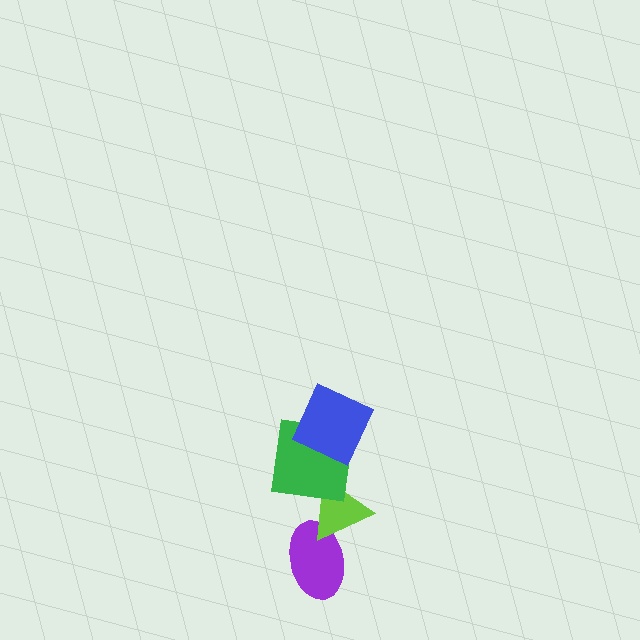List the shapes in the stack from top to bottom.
From top to bottom: the blue square, the green square, the lime triangle, the purple ellipse.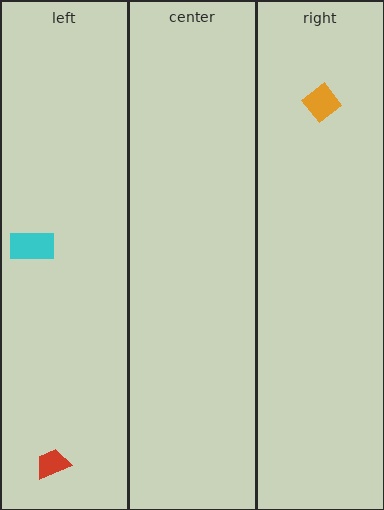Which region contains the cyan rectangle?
The left region.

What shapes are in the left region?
The cyan rectangle, the red trapezoid.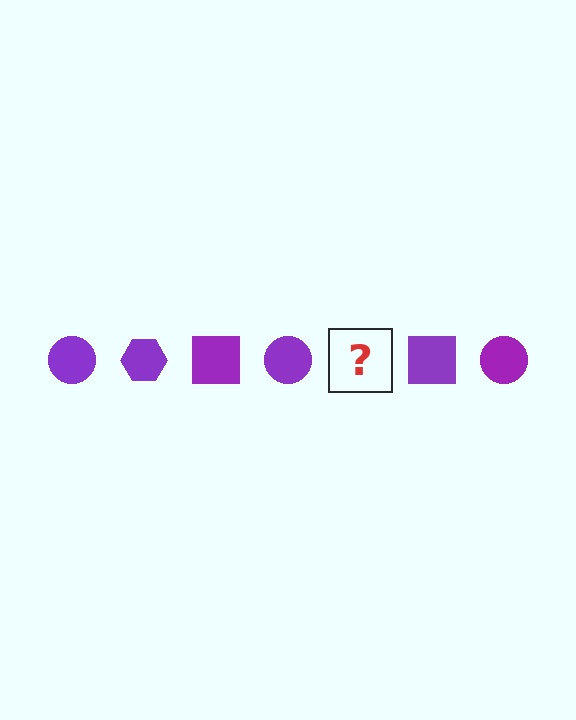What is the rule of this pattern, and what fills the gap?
The rule is that the pattern cycles through circle, hexagon, square shapes in purple. The gap should be filled with a purple hexagon.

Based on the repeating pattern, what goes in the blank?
The blank should be a purple hexagon.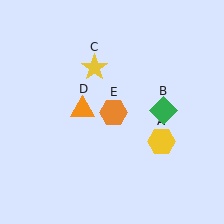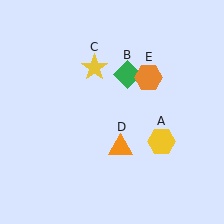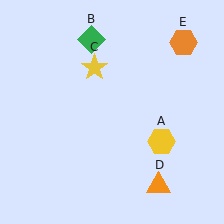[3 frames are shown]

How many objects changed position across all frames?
3 objects changed position: green diamond (object B), orange triangle (object D), orange hexagon (object E).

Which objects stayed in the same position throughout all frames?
Yellow hexagon (object A) and yellow star (object C) remained stationary.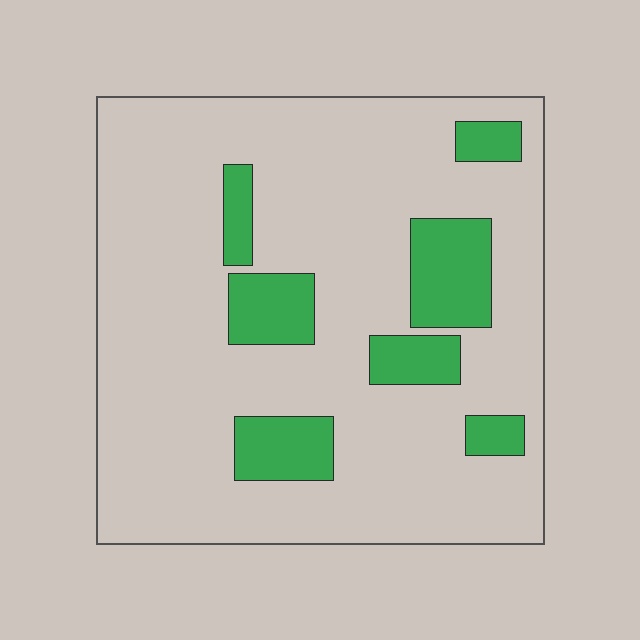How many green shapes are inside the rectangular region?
7.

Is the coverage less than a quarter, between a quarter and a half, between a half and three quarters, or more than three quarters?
Less than a quarter.